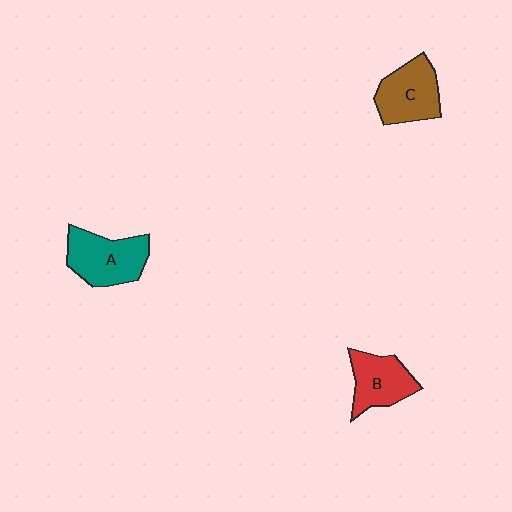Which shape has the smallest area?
Shape B (red).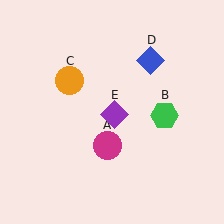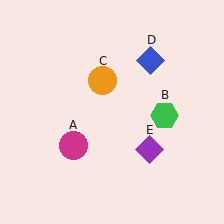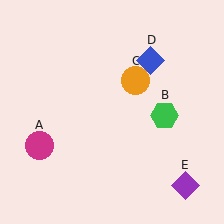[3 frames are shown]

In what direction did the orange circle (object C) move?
The orange circle (object C) moved right.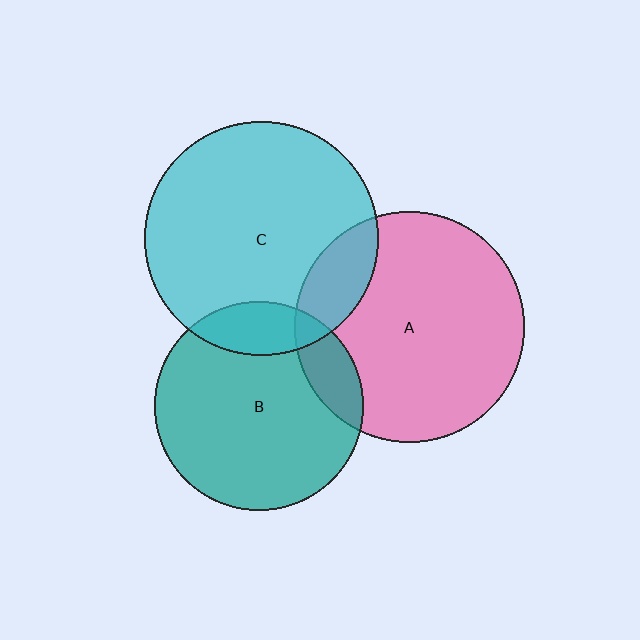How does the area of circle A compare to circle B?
Approximately 1.2 times.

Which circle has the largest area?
Circle C (cyan).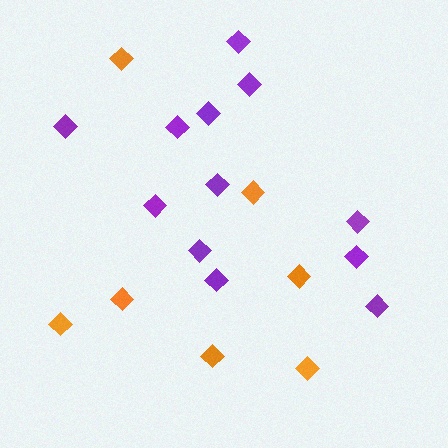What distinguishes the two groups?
There are 2 groups: one group of purple diamonds (12) and one group of orange diamonds (7).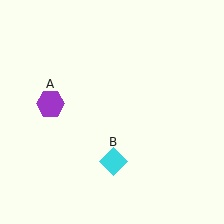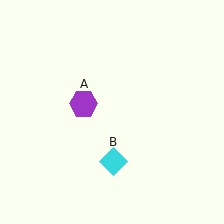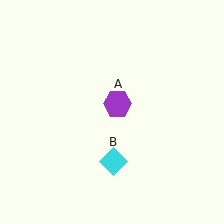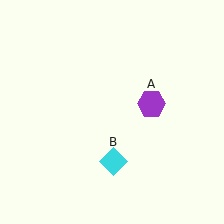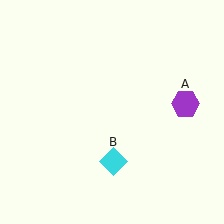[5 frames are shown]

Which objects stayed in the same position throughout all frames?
Cyan diamond (object B) remained stationary.